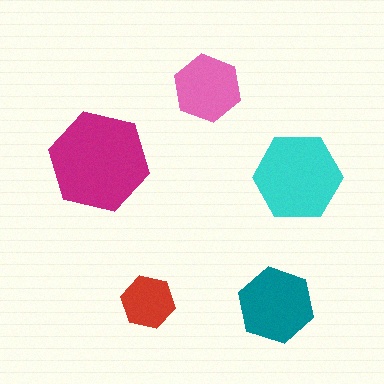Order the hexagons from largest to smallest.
the magenta one, the cyan one, the teal one, the pink one, the red one.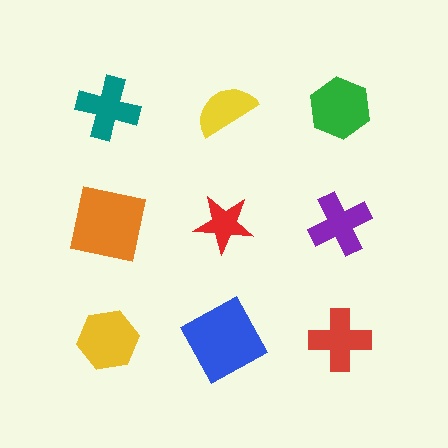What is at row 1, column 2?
A yellow semicircle.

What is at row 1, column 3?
A green hexagon.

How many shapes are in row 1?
3 shapes.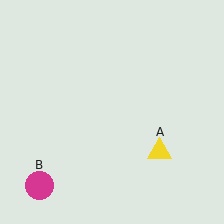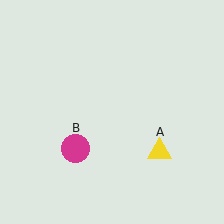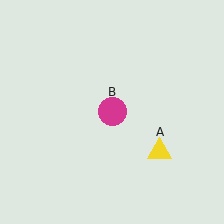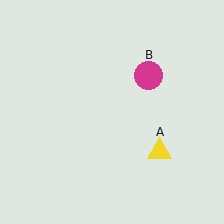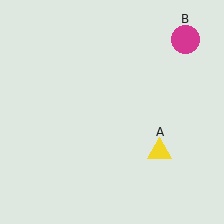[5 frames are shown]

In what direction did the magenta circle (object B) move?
The magenta circle (object B) moved up and to the right.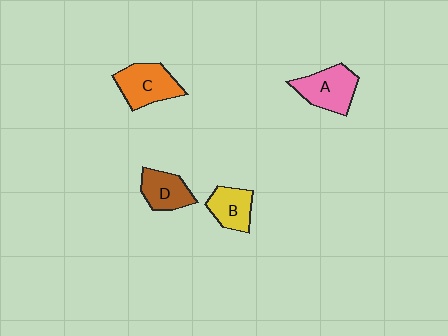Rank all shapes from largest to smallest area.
From largest to smallest: C (orange), A (pink), D (brown), B (yellow).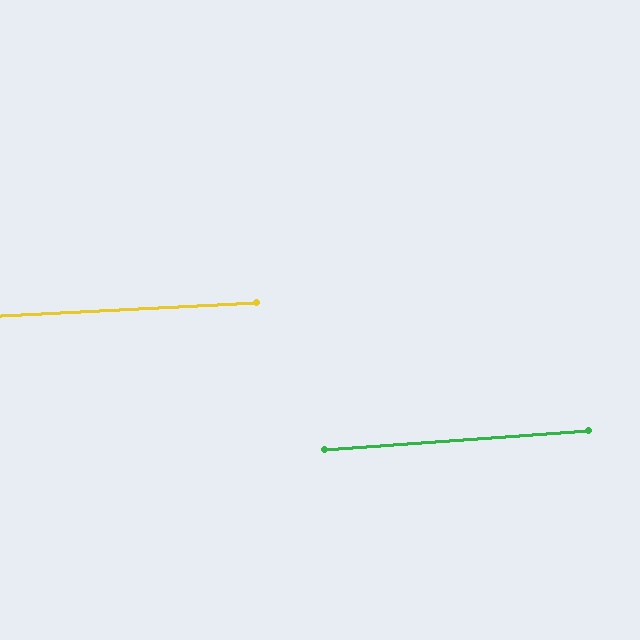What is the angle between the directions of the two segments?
Approximately 1 degree.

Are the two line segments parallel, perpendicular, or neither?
Parallel — their directions differ by only 1.3°.